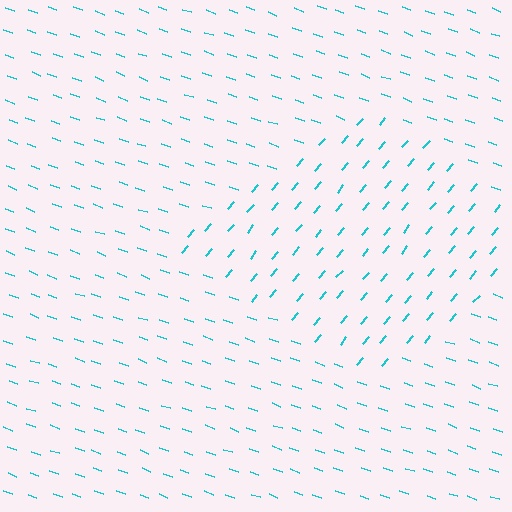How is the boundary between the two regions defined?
The boundary is defined purely by a change in line orientation (approximately 70 degrees difference). All lines are the same color and thickness.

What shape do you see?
I see a diamond.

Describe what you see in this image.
The image is filled with small cyan line segments. A diamond region in the image has lines oriented differently from the surrounding lines, creating a visible texture boundary.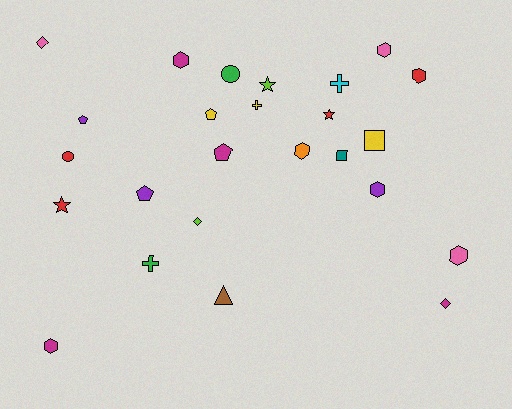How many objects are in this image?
There are 25 objects.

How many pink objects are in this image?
There are 3 pink objects.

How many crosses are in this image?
There are 3 crosses.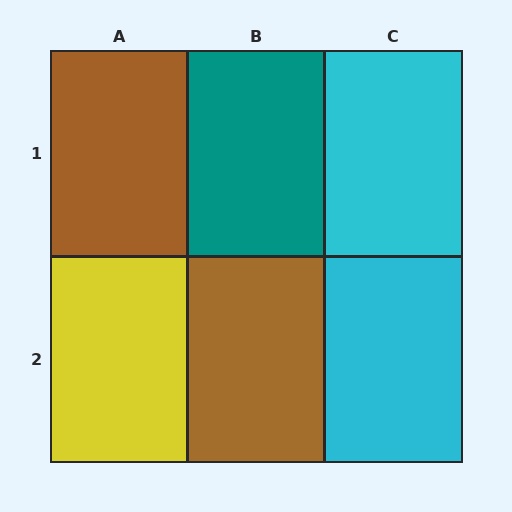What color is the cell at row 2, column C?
Cyan.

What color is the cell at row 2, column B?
Brown.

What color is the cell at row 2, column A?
Yellow.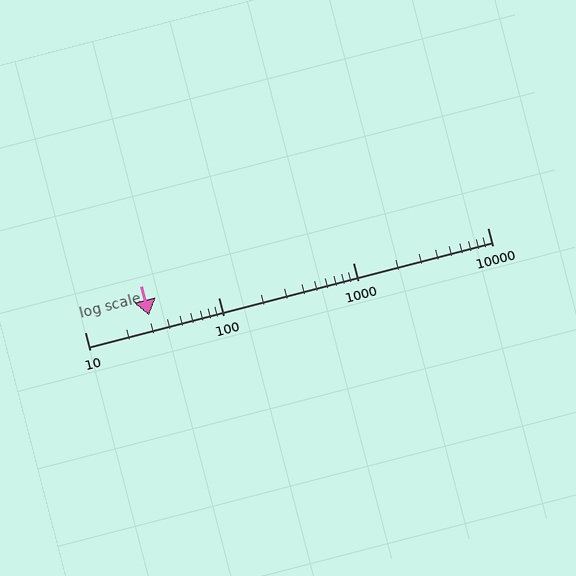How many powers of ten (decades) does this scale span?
The scale spans 3 decades, from 10 to 10000.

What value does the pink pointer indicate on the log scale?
The pointer indicates approximately 30.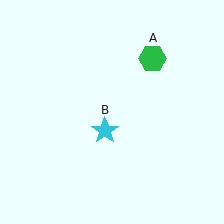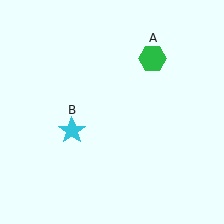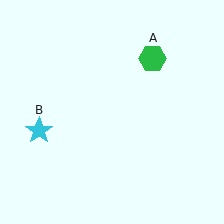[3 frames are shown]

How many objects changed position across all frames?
1 object changed position: cyan star (object B).